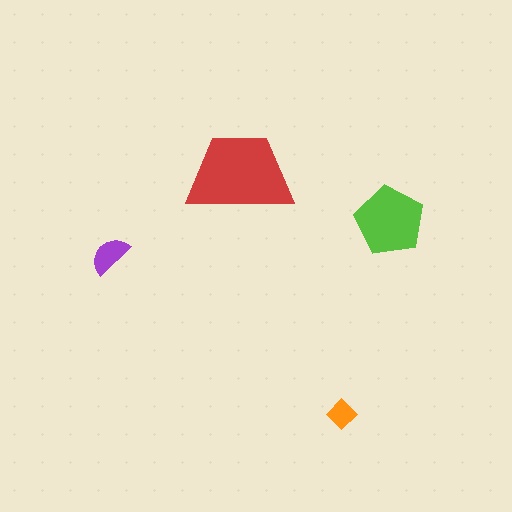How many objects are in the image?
There are 4 objects in the image.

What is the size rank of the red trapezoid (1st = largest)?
1st.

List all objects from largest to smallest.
The red trapezoid, the lime pentagon, the purple semicircle, the orange diamond.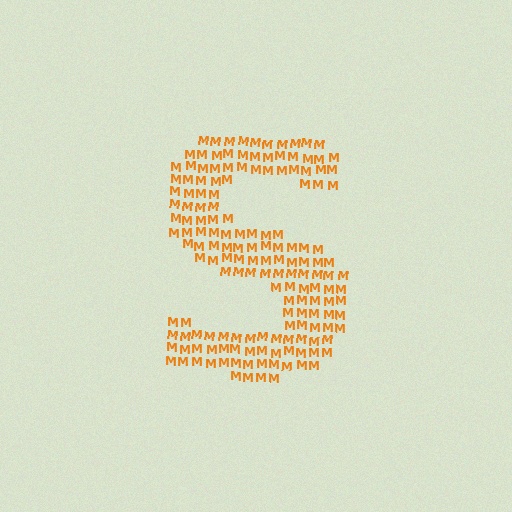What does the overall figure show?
The overall figure shows the letter S.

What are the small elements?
The small elements are letter M's.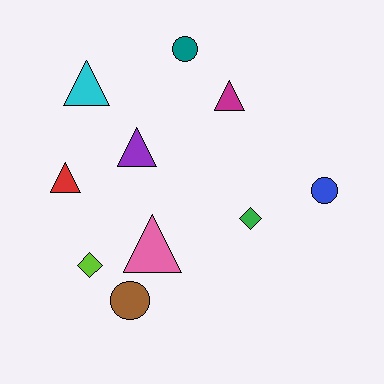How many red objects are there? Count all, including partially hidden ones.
There is 1 red object.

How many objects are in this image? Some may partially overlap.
There are 10 objects.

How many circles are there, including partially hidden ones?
There are 3 circles.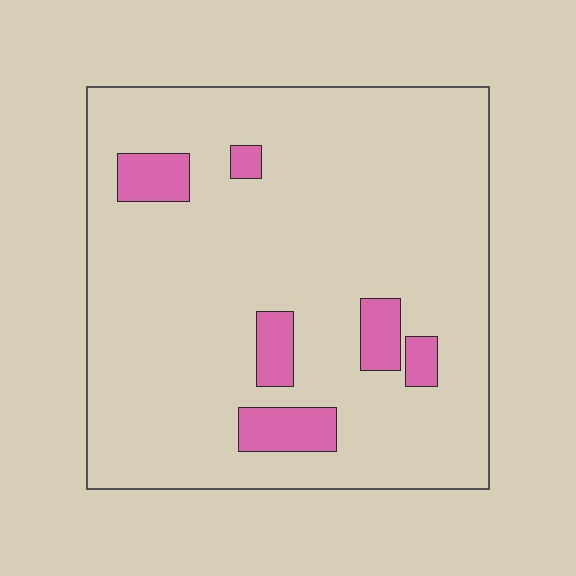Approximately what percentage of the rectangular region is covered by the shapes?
Approximately 10%.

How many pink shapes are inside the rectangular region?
6.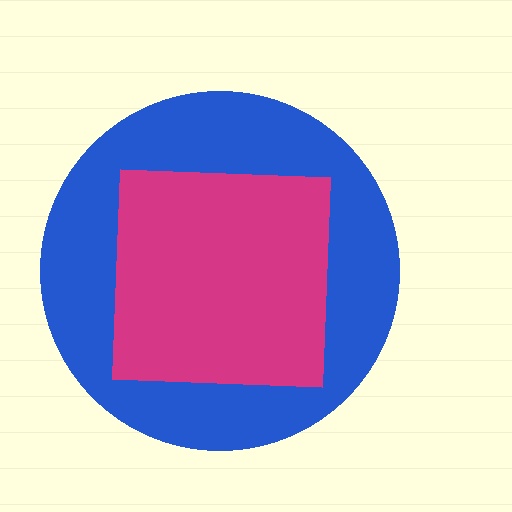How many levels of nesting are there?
2.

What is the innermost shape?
The magenta square.